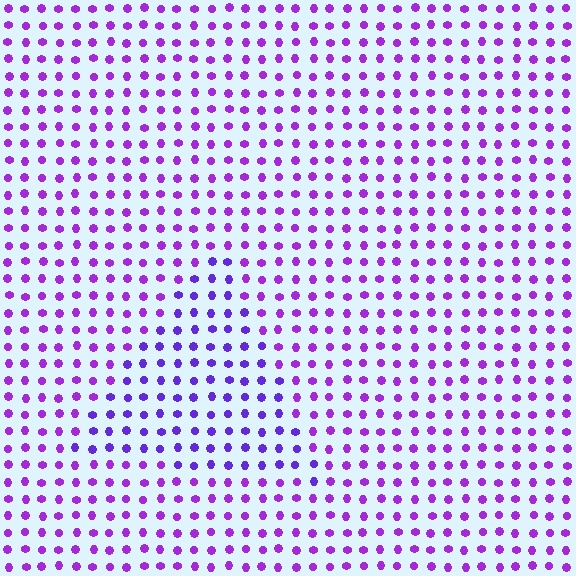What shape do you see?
I see a triangle.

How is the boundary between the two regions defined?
The boundary is defined purely by a slight shift in hue (about 23 degrees). Spacing, size, and orientation are identical on both sides.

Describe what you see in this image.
The image is filled with small purple elements in a uniform arrangement. A triangle-shaped region is visible where the elements are tinted to a slightly different hue, forming a subtle color boundary.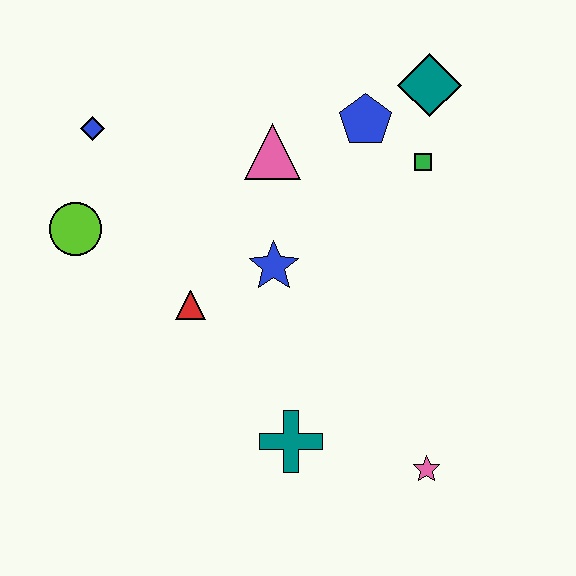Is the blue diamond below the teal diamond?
Yes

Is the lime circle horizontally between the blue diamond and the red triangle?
No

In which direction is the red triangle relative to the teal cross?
The red triangle is above the teal cross.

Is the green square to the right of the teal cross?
Yes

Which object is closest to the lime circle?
The blue diamond is closest to the lime circle.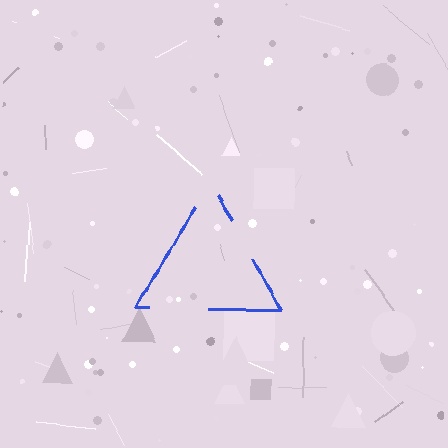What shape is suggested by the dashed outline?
The dashed outline suggests a triangle.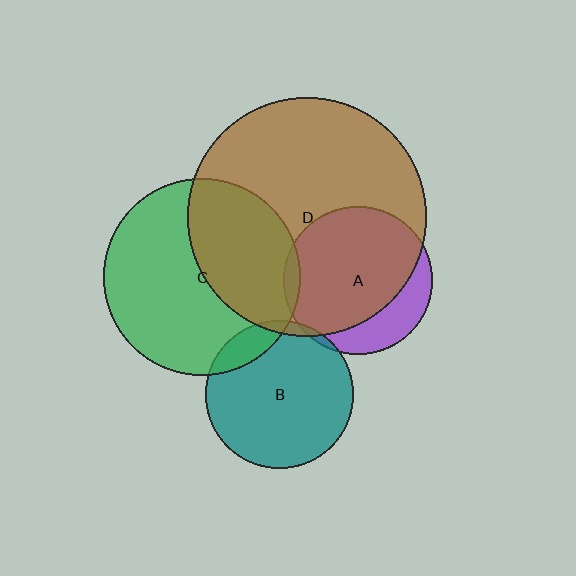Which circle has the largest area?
Circle D (brown).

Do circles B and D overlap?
Yes.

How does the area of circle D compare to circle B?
Approximately 2.6 times.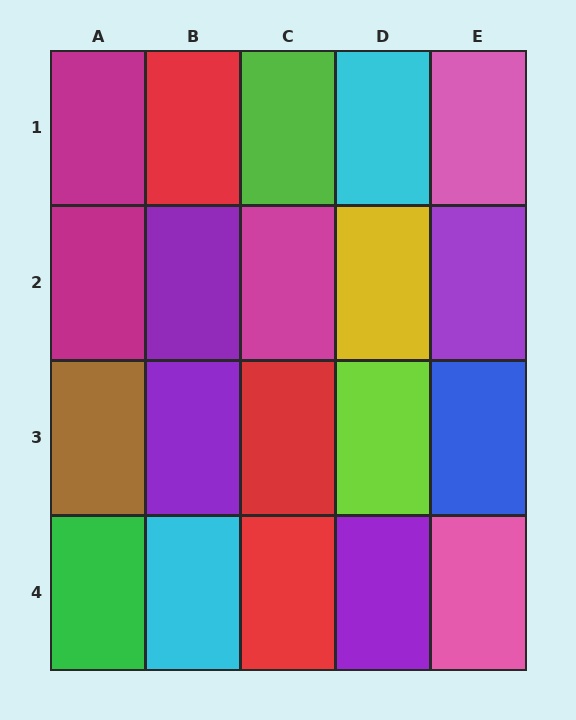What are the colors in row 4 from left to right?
Green, cyan, red, purple, pink.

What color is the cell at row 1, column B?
Red.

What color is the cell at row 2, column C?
Magenta.